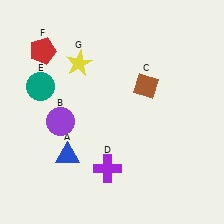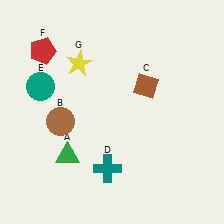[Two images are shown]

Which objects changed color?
A changed from blue to green. B changed from purple to brown. D changed from purple to teal.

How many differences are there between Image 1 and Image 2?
There are 3 differences between the two images.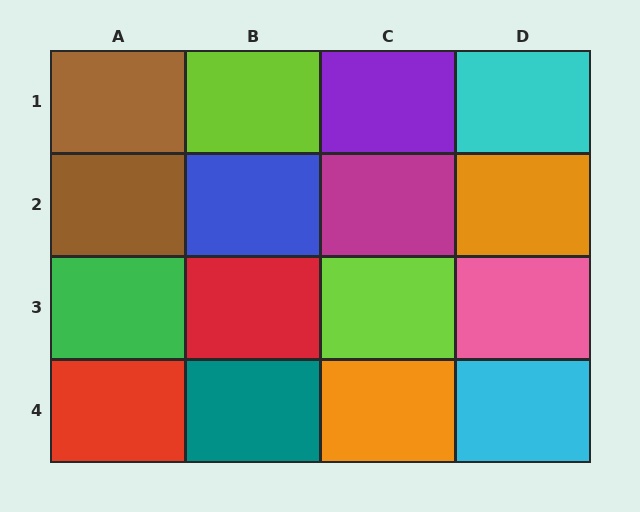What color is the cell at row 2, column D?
Orange.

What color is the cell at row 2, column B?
Blue.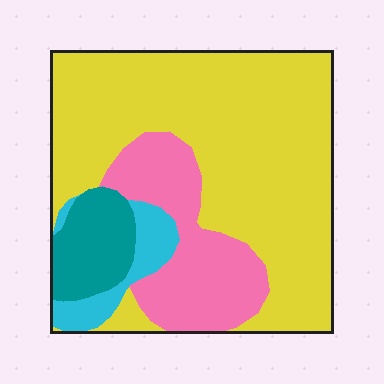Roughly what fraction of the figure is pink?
Pink covers about 20% of the figure.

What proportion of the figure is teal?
Teal covers about 10% of the figure.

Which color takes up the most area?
Yellow, at roughly 65%.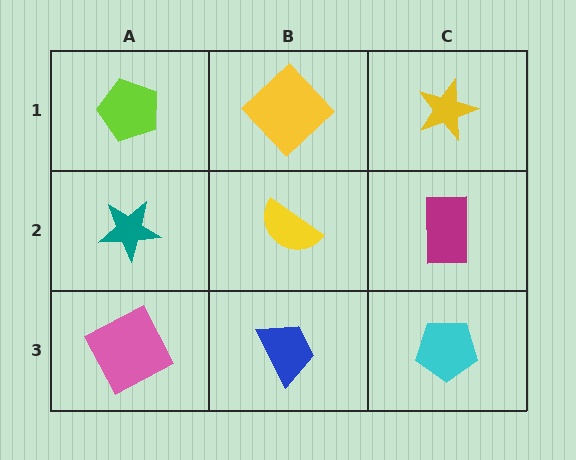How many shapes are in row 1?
3 shapes.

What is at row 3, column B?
A blue trapezoid.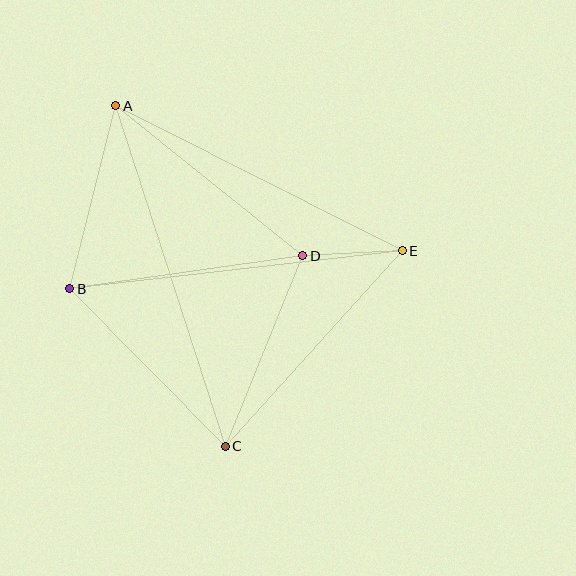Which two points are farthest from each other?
Points A and C are farthest from each other.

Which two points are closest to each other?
Points D and E are closest to each other.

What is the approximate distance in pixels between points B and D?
The distance between B and D is approximately 235 pixels.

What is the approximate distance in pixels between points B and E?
The distance between B and E is approximately 335 pixels.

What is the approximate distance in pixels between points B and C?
The distance between B and C is approximately 221 pixels.